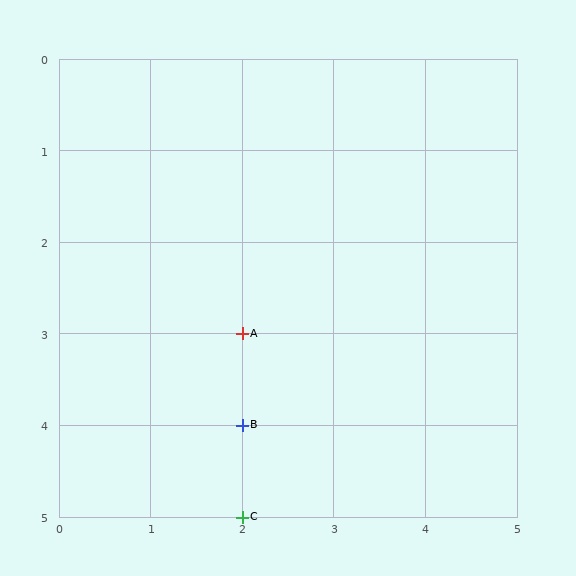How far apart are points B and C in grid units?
Points B and C are 1 row apart.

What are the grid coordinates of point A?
Point A is at grid coordinates (2, 3).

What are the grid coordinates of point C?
Point C is at grid coordinates (2, 5).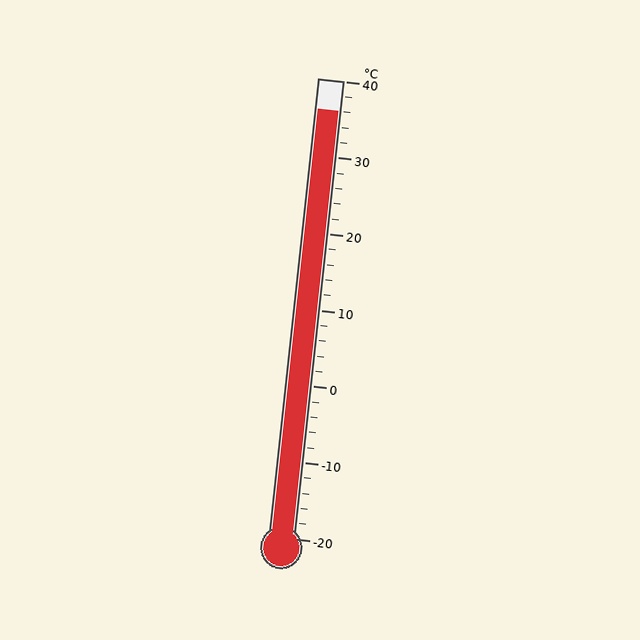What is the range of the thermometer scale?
The thermometer scale ranges from -20°C to 40°C.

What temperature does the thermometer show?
The thermometer shows approximately 36°C.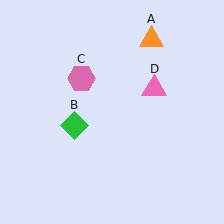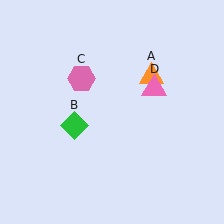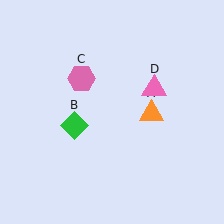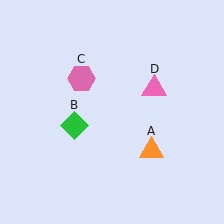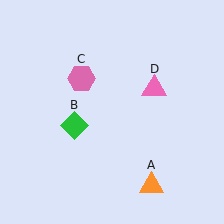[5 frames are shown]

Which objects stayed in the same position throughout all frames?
Green diamond (object B) and pink hexagon (object C) and pink triangle (object D) remained stationary.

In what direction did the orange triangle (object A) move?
The orange triangle (object A) moved down.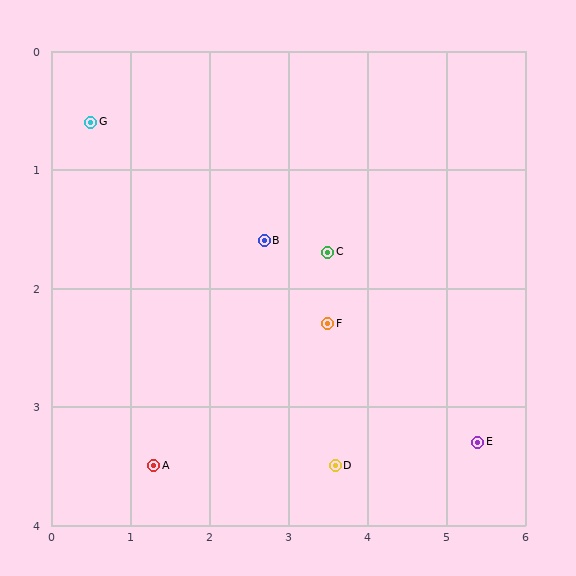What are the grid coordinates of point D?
Point D is at approximately (3.6, 3.5).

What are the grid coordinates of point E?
Point E is at approximately (5.4, 3.3).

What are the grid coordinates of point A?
Point A is at approximately (1.3, 3.5).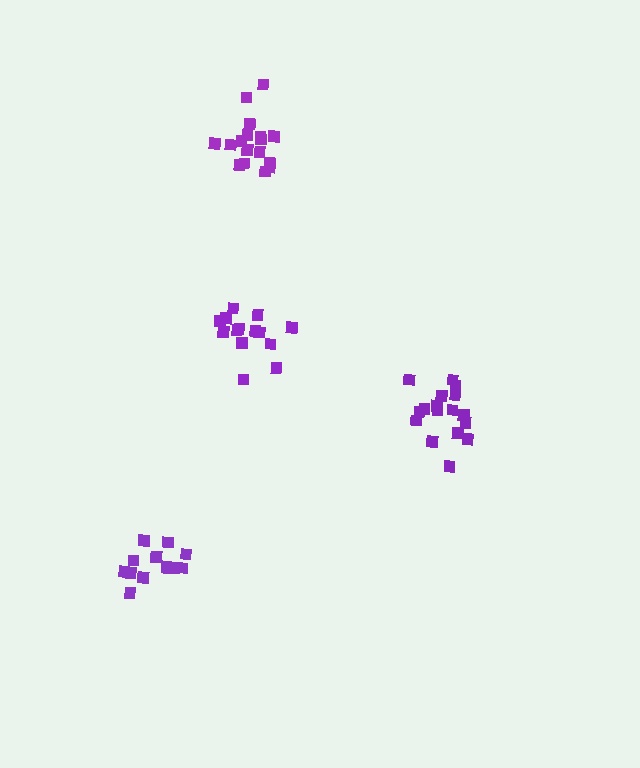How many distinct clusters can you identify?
There are 4 distinct clusters.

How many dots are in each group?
Group 1: 17 dots, Group 2: 14 dots, Group 3: 17 dots, Group 4: 13 dots (61 total).